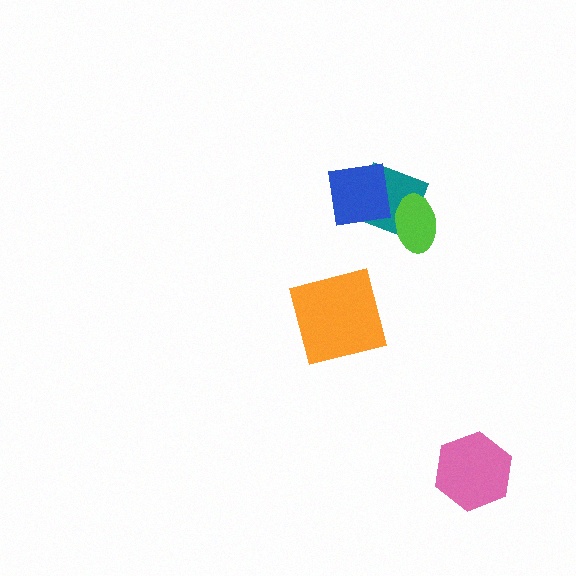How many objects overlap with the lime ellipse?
1 object overlaps with the lime ellipse.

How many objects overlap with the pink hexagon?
0 objects overlap with the pink hexagon.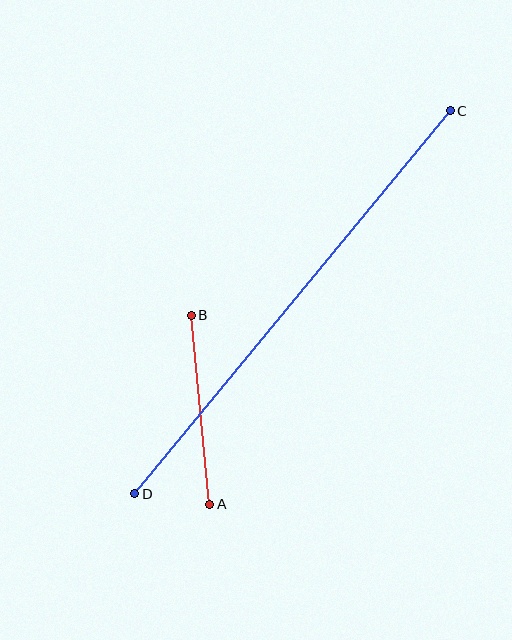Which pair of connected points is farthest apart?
Points C and D are farthest apart.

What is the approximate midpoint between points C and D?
The midpoint is at approximately (293, 302) pixels.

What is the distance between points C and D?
The distance is approximately 496 pixels.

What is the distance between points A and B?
The distance is approximately 190 pixels.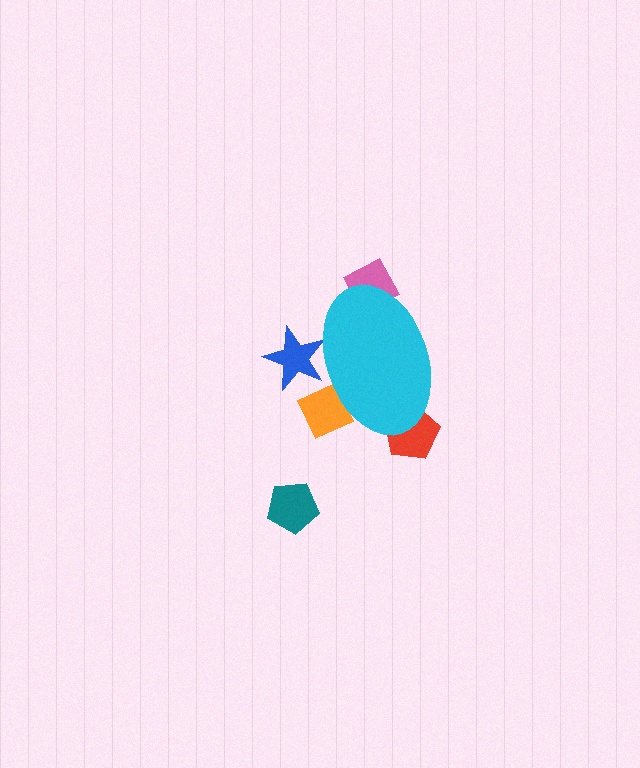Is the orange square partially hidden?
Yes, the orange square is partially hidden behind the cyan ellipse.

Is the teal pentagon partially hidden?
No, the teal pentagon is fully visible.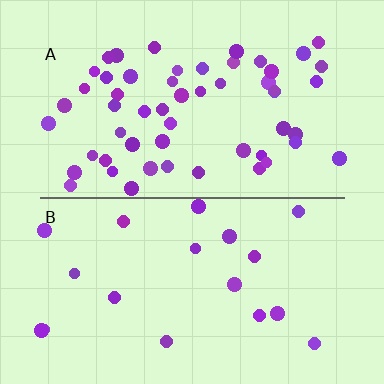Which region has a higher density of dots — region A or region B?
A (the top).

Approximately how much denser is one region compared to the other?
Approximately 2.9× — region A over region B.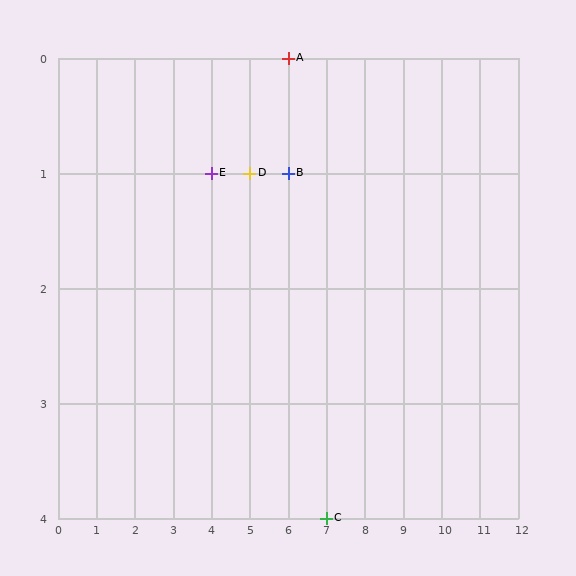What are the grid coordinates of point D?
Point D is at grid coordinates (5, 1).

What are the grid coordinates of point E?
Point E is at grid coordinates (4, 1).